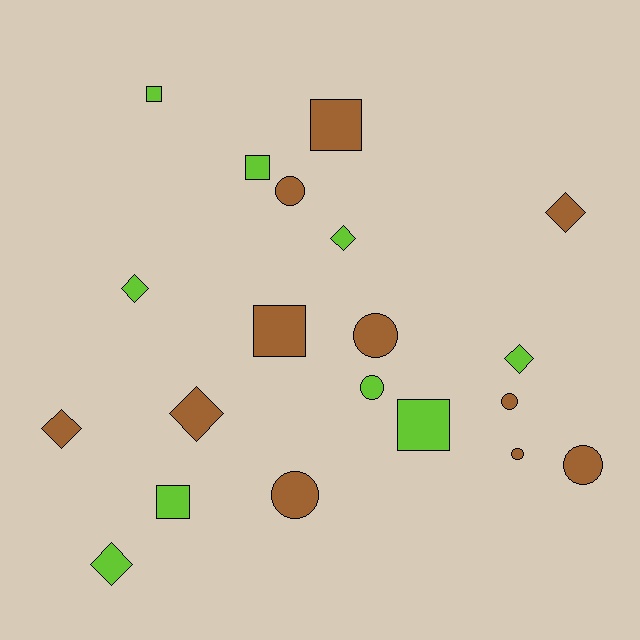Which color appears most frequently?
Brown, with 11 objects.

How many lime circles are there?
There is 1 lime circle.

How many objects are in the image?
There are 20 objects.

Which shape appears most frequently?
Diamond, with 7 objects.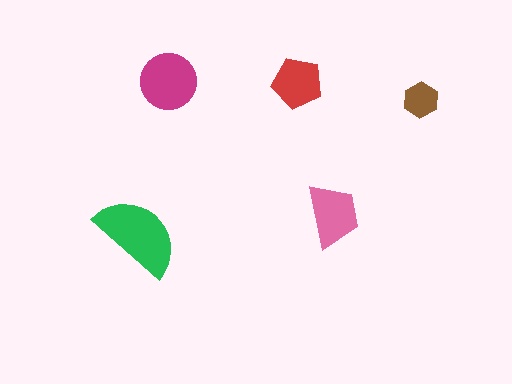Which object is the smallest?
The brown hexagon.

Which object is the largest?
The green semicircle.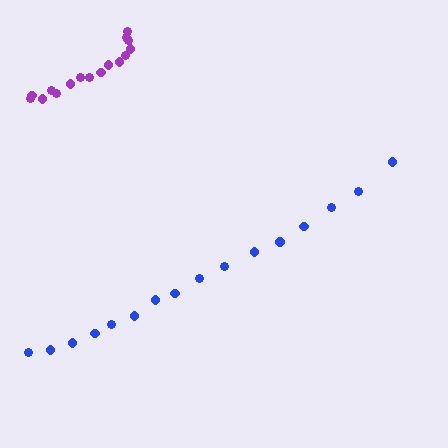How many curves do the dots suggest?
There are 2 distinct paths.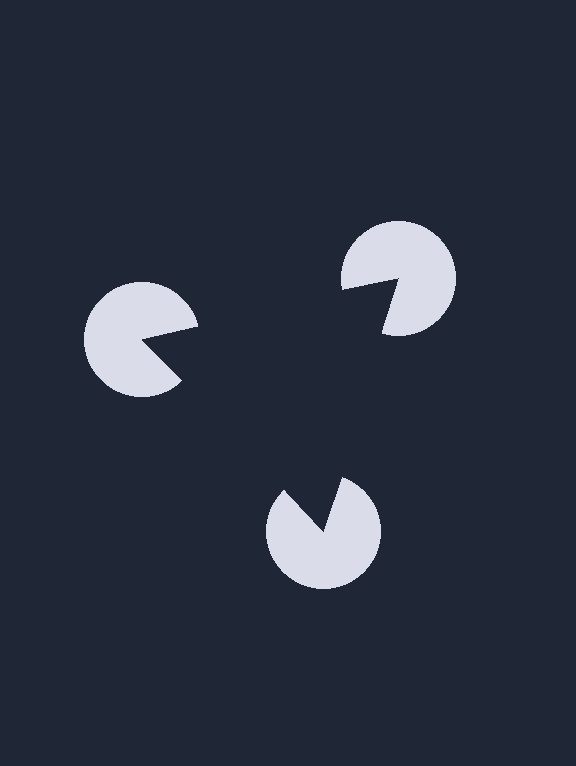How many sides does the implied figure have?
3 sides.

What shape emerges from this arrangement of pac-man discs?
An illusory triangle — its edges are inferred from the aligned wedge cuts in the pac-man discs, not physically drawn.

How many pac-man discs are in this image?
There are 3 — one at each vertex of the illusory triangle.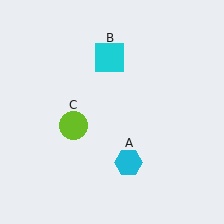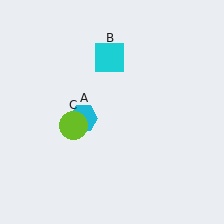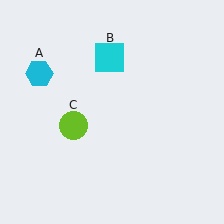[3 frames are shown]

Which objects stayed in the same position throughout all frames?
Cyan square (object B) and lime circle (object C) remained stationary.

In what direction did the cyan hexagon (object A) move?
The cyan hexagon (object A) moved up and to the left.